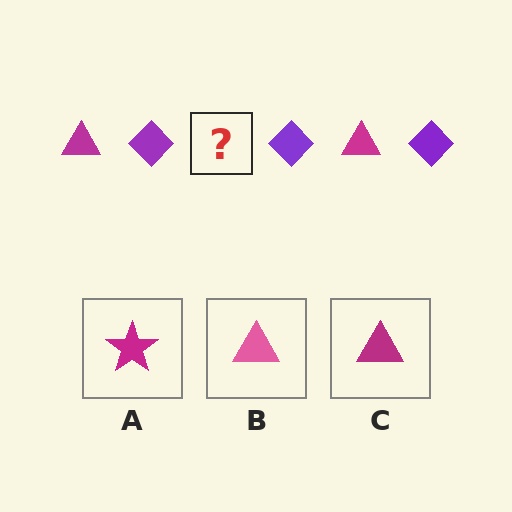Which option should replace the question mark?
Option C.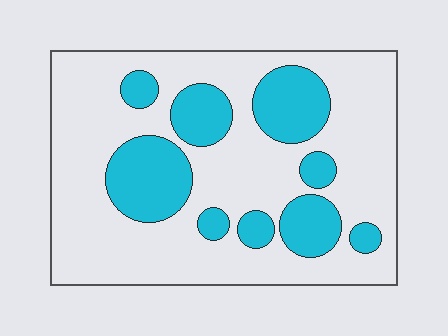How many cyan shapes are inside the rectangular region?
9.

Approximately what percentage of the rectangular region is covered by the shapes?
Approximately 25%.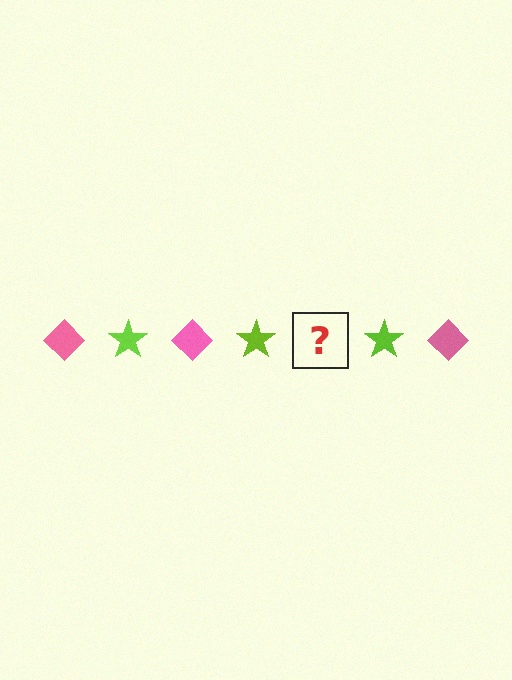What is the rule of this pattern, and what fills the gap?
The rule is that the pattern alternates between pink diamond and lime star. The gap should be filled with a pink diamond.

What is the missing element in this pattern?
The missing element is a pink diamond.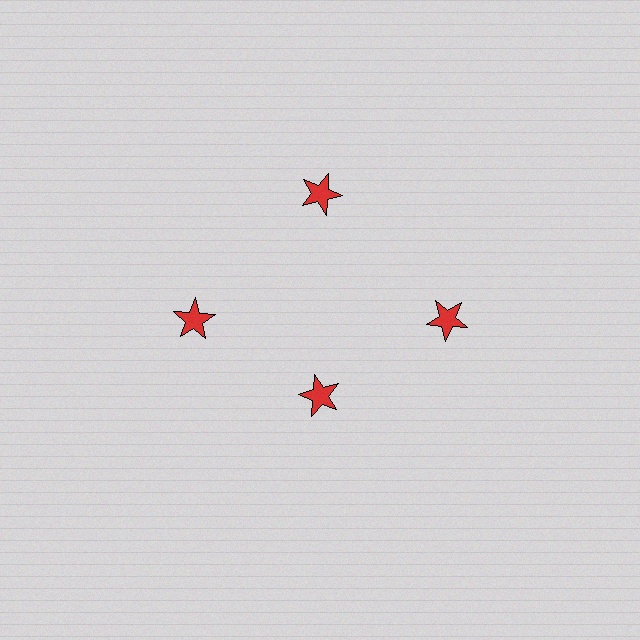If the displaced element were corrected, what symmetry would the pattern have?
It would have 4-fold rotational symmetry — the pattern would map onto itself every 90 degrees.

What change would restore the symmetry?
The symmetry would be restored by moving it outward, back onto the ring so that all 4 stars sit at equal angles and equal distance from the center.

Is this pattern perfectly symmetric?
No. The 4 red stars are arranged in a ring, but one element near the 6 o'clock position is pulled inward toward the center, breaking the 4-fold rotational symmetry.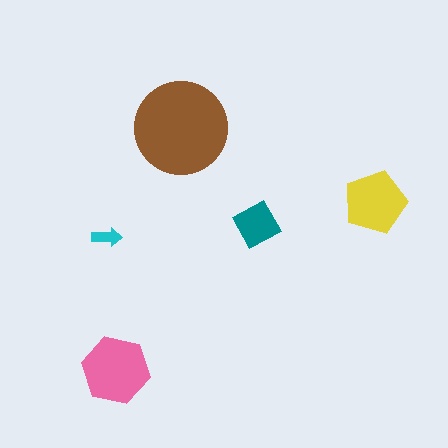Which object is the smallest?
The cyan arrow.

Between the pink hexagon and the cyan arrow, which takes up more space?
The pink hexagon.